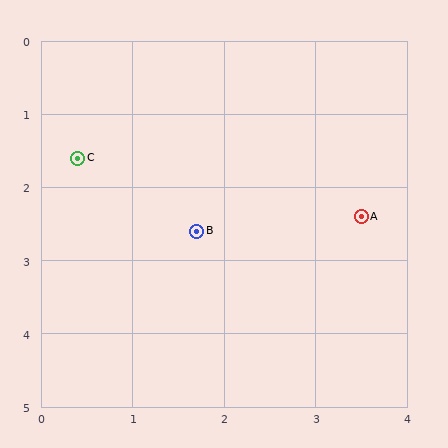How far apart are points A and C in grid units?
Points A and C are about 3.2 grid units apart.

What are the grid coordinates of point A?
Point A is at approximately (3.5, 2.4).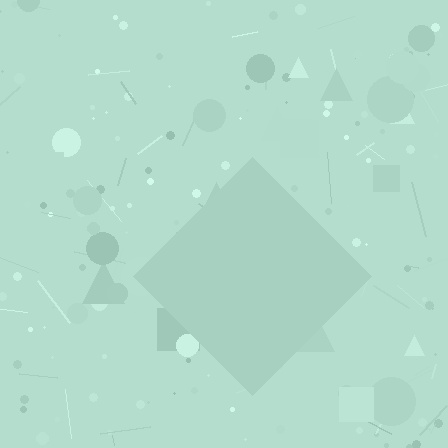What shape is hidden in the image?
A diamond is hidden in the image.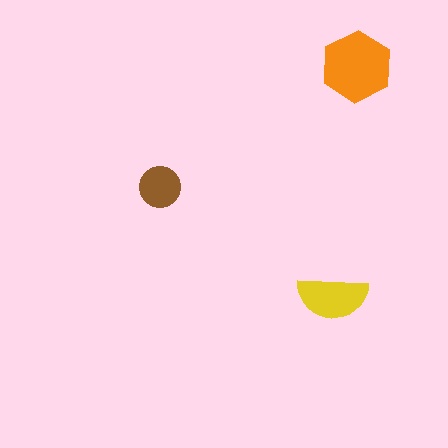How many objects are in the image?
There are 3 objects in the image.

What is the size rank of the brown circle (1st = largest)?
3rd.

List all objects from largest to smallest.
The orange hexagon, the yellow semicircle, the brown circle.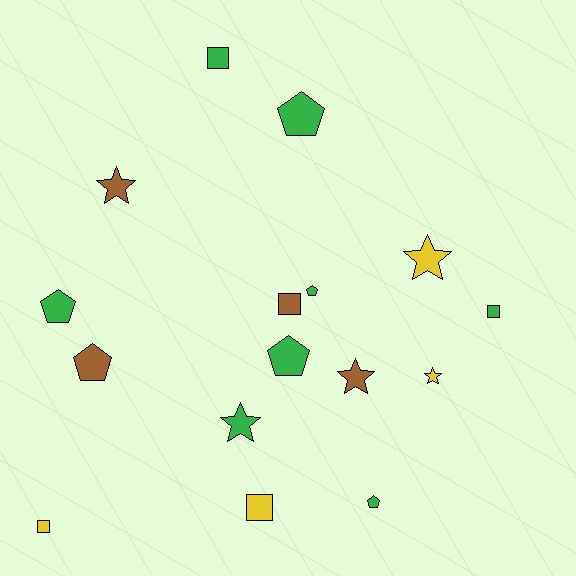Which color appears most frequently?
Green, with 8 objects.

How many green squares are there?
There are 2 green squares.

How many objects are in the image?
There are 16 objects.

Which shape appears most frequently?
Pentagon, with 6 objects.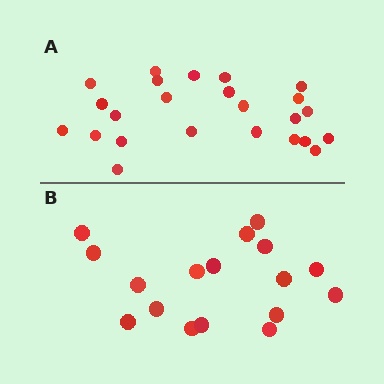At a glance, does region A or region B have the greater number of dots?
Region A (the top region) has more dots.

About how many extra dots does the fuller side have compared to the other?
Region A has roughly 8 or so more dots than region B.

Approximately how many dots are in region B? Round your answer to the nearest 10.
About 20 dots. (The exact count is 17, which rounds to 20.)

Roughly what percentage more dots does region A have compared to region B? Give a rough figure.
About 40% more.